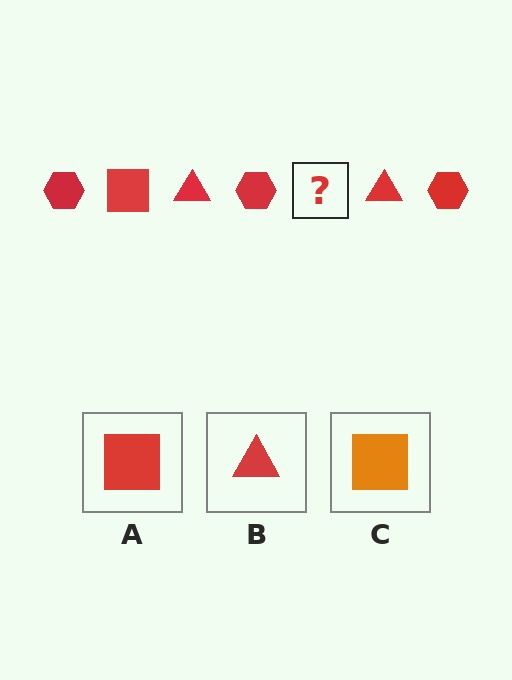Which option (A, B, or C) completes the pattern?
A.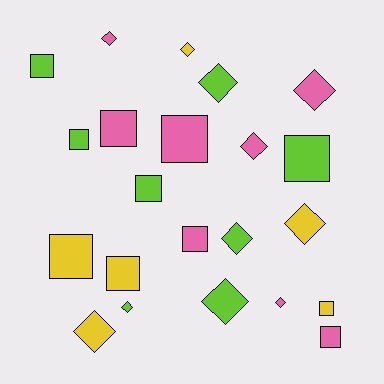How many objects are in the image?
There are 22 objects.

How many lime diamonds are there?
There are 4 lime diamonds.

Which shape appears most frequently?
Square, with 11 objects.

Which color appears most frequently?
Pink, with 8 objects.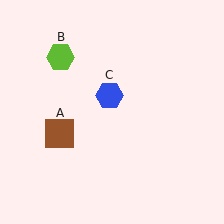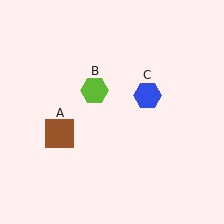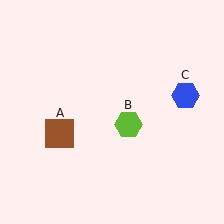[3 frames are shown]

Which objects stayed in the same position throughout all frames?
Brown square (object A) remained stationary.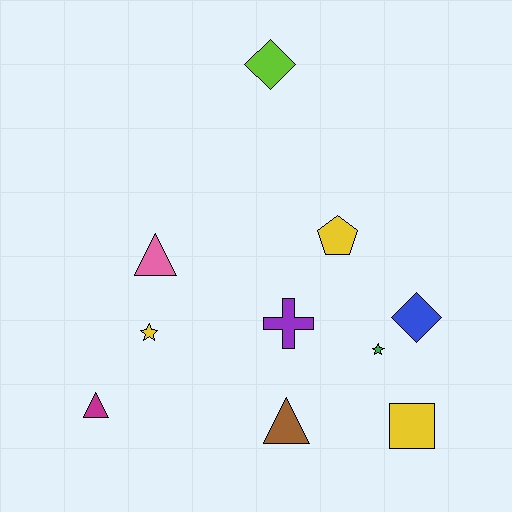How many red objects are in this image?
There are no red objects.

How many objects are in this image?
There are 10 objects.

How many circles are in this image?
There are no circles.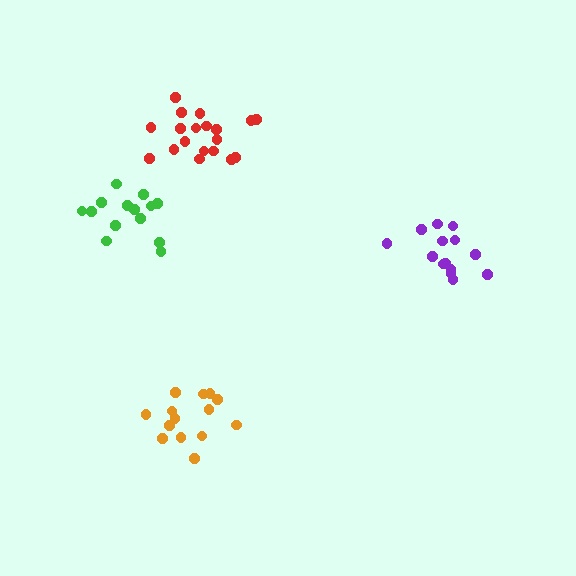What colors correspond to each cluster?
The clusters are colored: purple, red, green, orange.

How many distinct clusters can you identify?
There are 4 distinct clusters.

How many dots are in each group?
Group 1: 14 dots, Group 2: 19 dots, Group 3: 14 dots, Group 4: 14 dots (61 total).